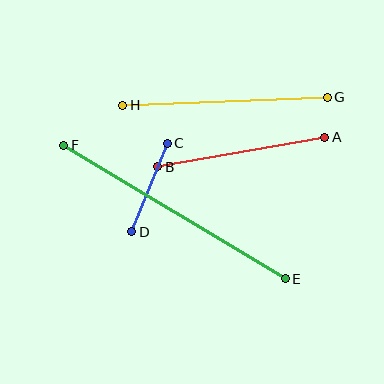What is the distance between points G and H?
The distance is approximately 205 pixels.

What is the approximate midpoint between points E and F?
The midpoint is at approximately (175, 212) pixels.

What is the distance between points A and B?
The distance is approximately 169 pixels.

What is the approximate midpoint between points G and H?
The midpoint is at approximately (225, 101) pixels.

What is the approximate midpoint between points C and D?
The midpoint is at approximately (149, 187) pixels.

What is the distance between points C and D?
The distance is approximately 96 pixels.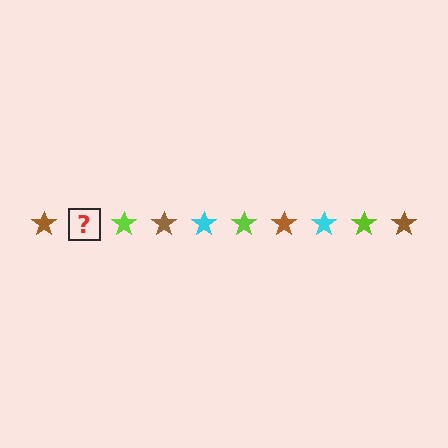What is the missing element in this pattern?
The missing element is a cyan star.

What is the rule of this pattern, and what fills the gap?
The rule is that the pattern cycles through brown, cyan, lime stars. The gap should be filled with a cyan star.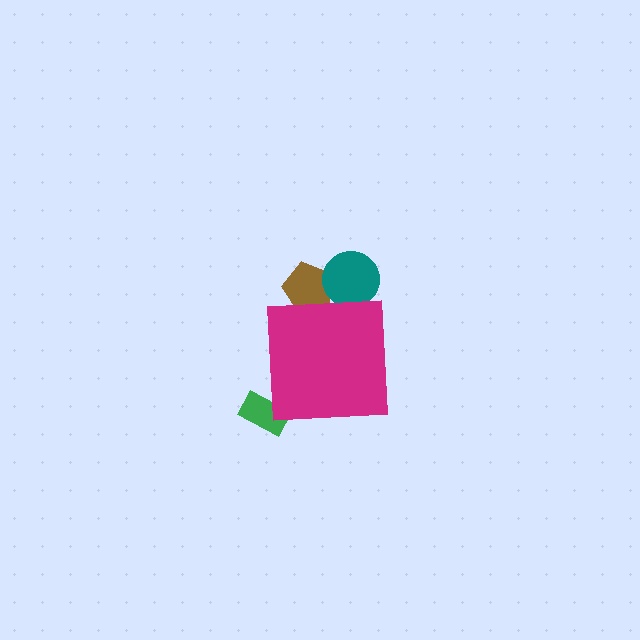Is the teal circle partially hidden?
Yes, the teal circle is partially hidden behind the magenta square.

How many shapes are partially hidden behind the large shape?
3 shapes are partially hidden.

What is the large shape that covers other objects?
A magenta square.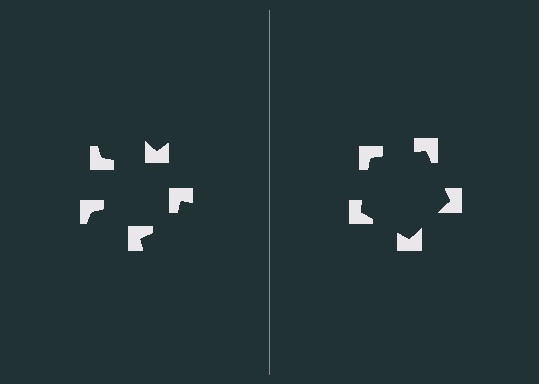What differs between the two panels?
The notched squares are positioned identically on both sides; only the wedge orientations differ. On the right they align to a pentagon; on the left they are misaligned.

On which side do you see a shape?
An illusory pentagon appears on the right side. On the left side the wedge cuts are rotated, so no coherent shape forms.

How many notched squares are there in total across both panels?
10 — 5 on each side.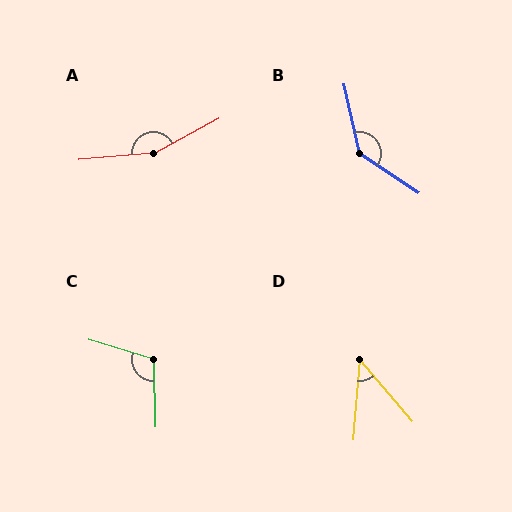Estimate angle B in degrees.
Approximately 136 degrees.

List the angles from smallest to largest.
D (45°), C (108°), B (136°), A (157°).